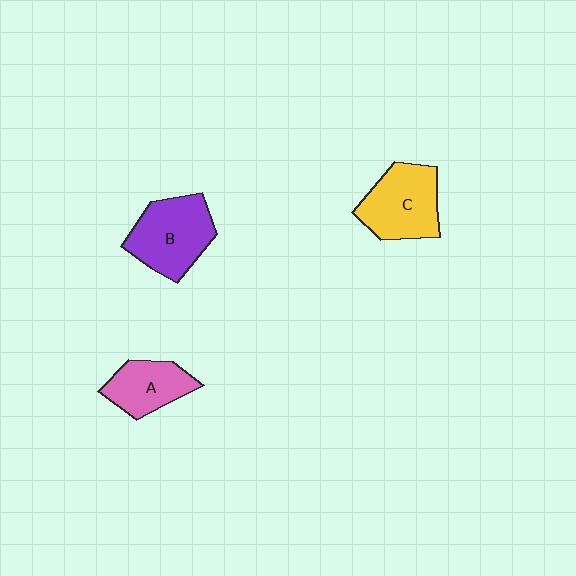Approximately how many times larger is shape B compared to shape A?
Approximately 1.4 times.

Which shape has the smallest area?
Shape A (pink).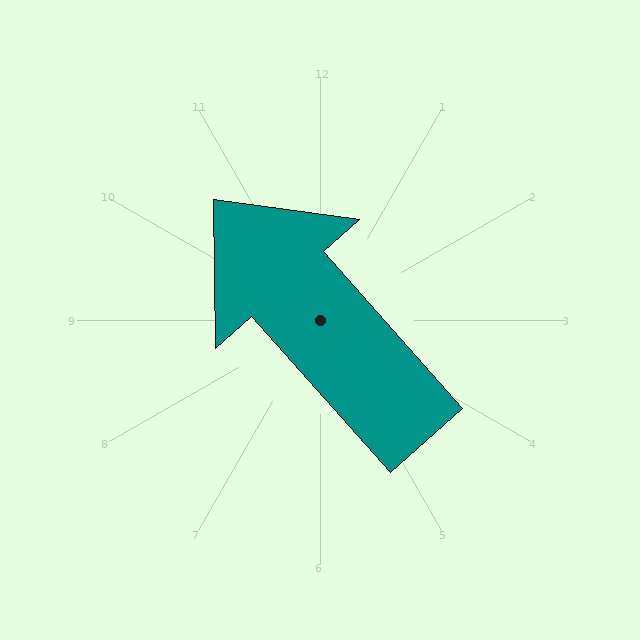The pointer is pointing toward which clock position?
Roughly 11 o'clock.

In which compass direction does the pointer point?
Northwest.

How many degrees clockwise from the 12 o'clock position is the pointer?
Approximately 318 degrees.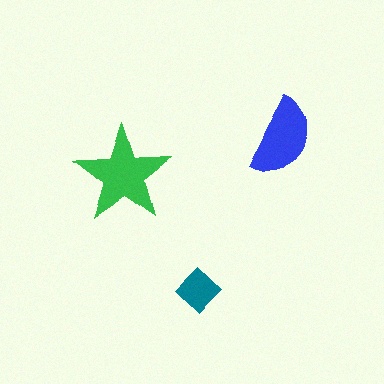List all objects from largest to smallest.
The green star, the blue semicircle, the teal diamond.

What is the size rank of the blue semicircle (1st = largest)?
2nd.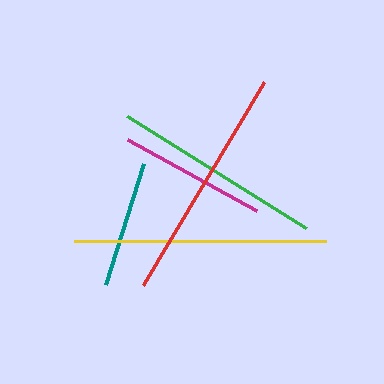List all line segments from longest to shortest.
From longest to shortest: yellow, red, green, magenta, teal.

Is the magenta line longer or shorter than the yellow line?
The yellow line is longer than the magenta line.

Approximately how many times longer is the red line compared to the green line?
The red line is approximately 1.1 times the length of the green line.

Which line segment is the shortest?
The teal line is the shortest at approximately 127 pixels.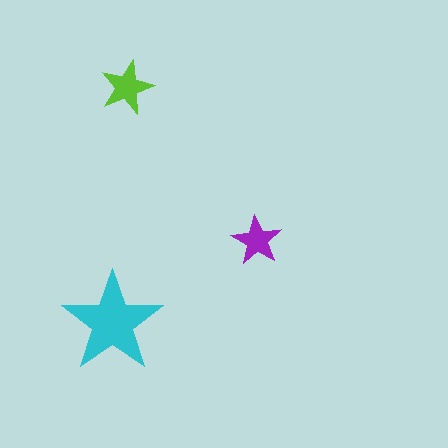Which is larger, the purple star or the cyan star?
The cyan one.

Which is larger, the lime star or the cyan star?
The cyan one.